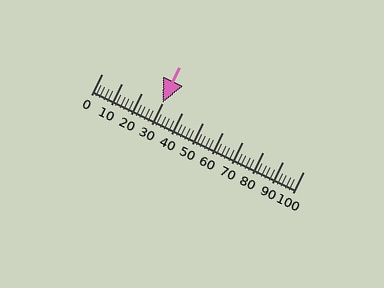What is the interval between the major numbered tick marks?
The major tick marks are spaced 10 units apart.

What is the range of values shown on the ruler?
The ruler shows values from 0 to 100.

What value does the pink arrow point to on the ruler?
The pink arrow points to approximately 30.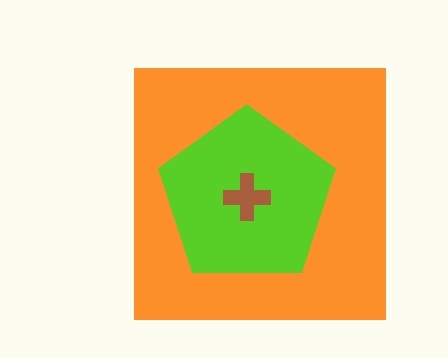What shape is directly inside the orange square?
The lime pentagon.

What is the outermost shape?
The orange square.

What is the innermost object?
The brown cross.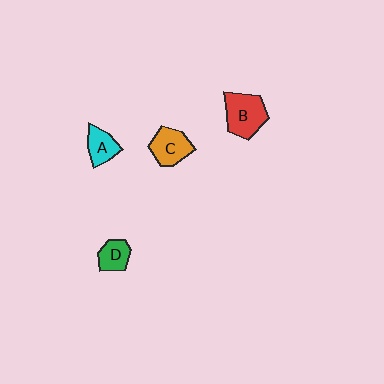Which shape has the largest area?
Shape B (red).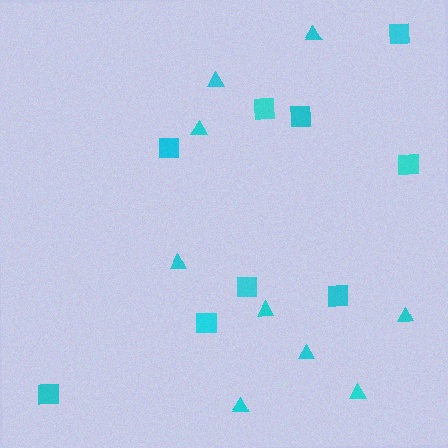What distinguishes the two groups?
There are 2 groups: one group of triangles (9) and one group of squares (9).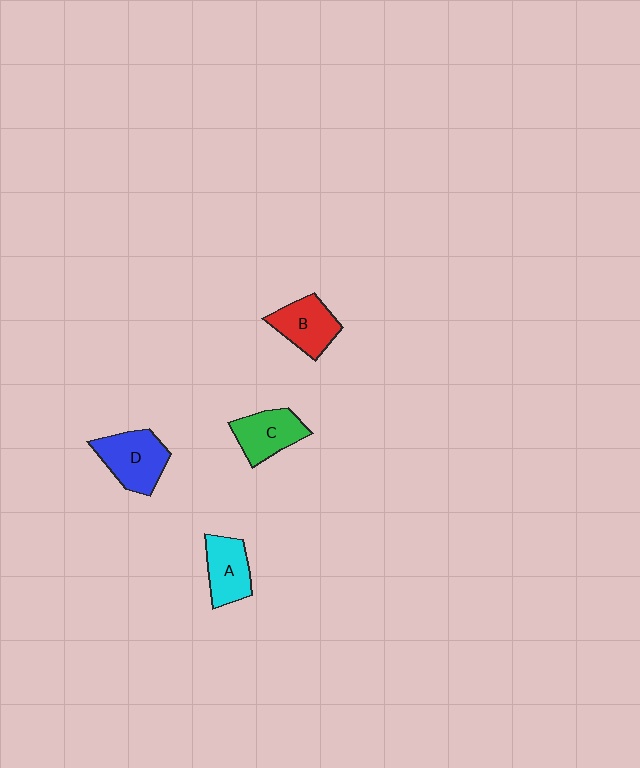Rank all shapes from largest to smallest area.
From largest to smallest: D (blue), C (green), B (red), A (cyan).